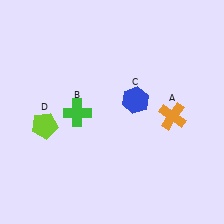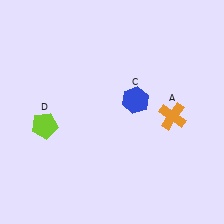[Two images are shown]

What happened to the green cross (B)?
The green cross (B) was removed in Image 2. It was in the bottom-left area of Image 1.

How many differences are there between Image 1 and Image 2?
There is 1 difference between the two images.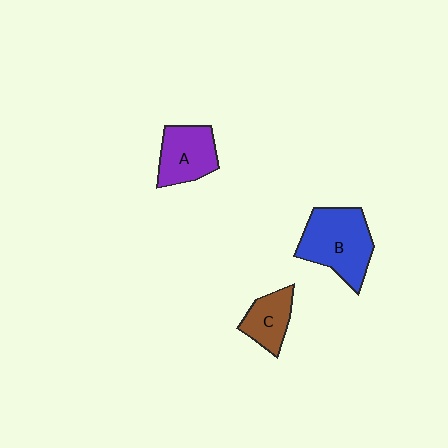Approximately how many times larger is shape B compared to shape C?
Approximately 1.9 times.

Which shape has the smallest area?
Shape C (brown).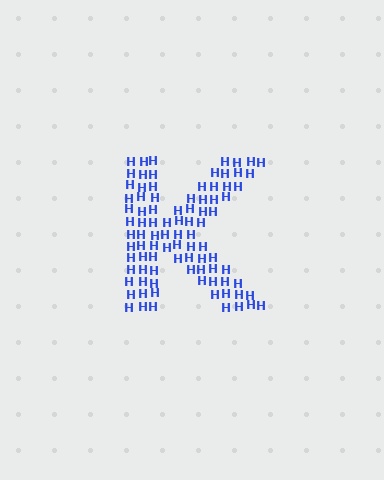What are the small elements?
The small elements are letter H's.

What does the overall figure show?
The overall figure shows the letter K.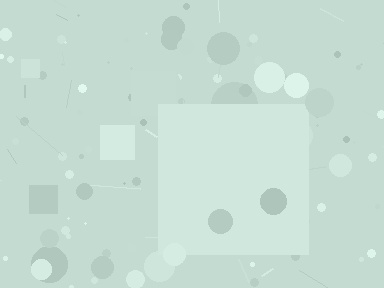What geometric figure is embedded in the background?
A square is embedded in the background.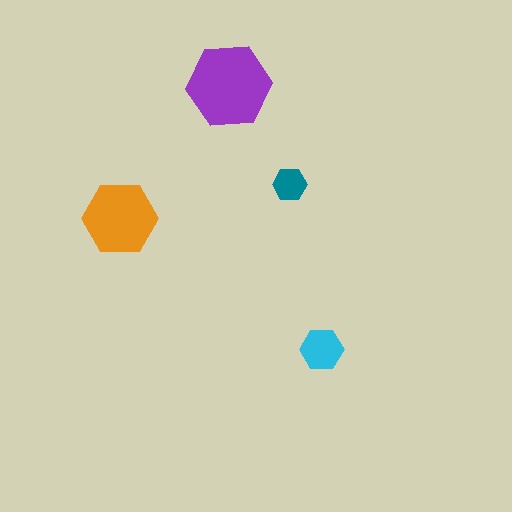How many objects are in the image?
There are 4 objects in the image.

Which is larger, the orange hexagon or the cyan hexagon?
The orange one.